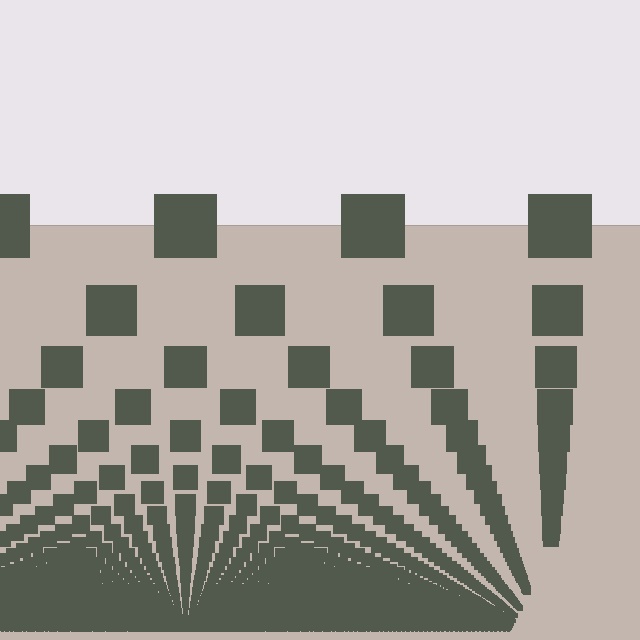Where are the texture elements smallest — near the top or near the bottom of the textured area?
Near the bottom.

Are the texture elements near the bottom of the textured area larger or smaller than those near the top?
Smaller. The gradient is inverted — elements near the bottom are smaller and denser.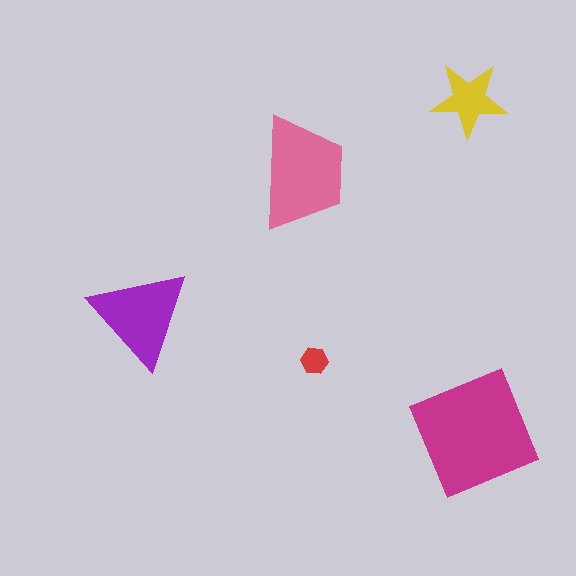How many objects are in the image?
There are 5 objects in the image.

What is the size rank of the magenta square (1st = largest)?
1st.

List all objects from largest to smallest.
The magenta square, the pink trapezoid, the purple triangle, the yellow star, the red hexagon.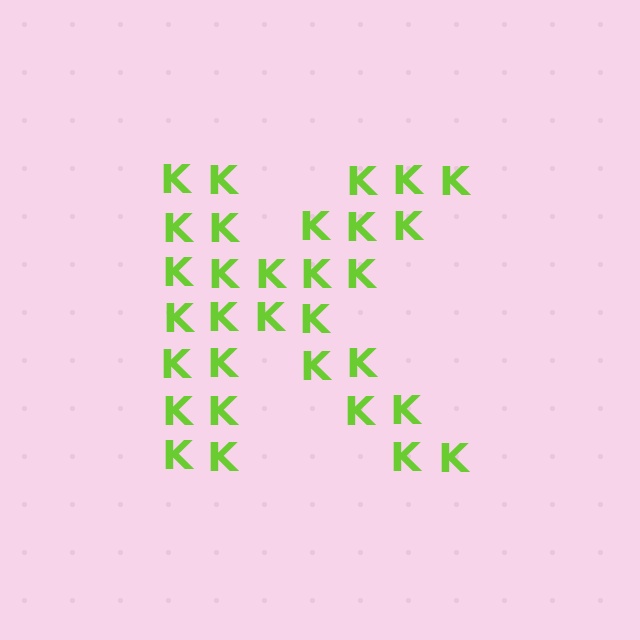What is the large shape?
The large shape is the letter K.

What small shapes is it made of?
It is made of small letter K's.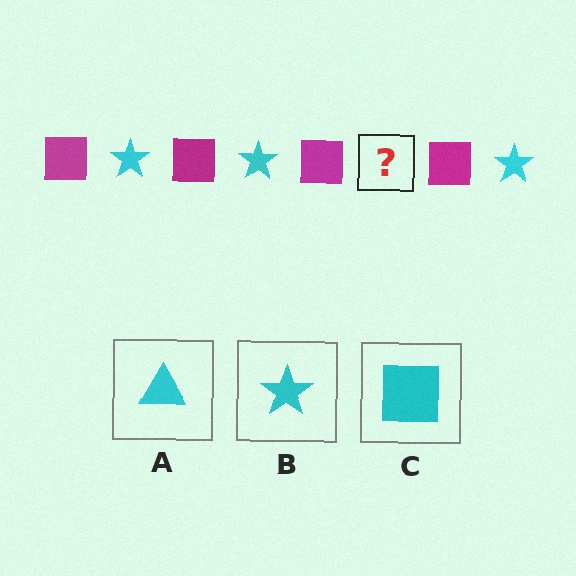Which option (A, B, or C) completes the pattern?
B.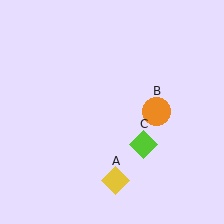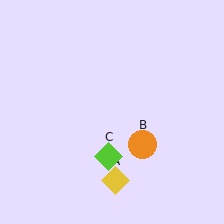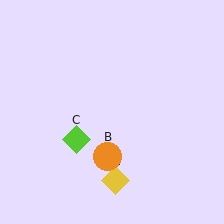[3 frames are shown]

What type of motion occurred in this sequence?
The orange circle (object B), lime diamond (object C) rotated clockwise around the center of the scene.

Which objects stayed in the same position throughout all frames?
Yellow diamond (object A) remained stationary.